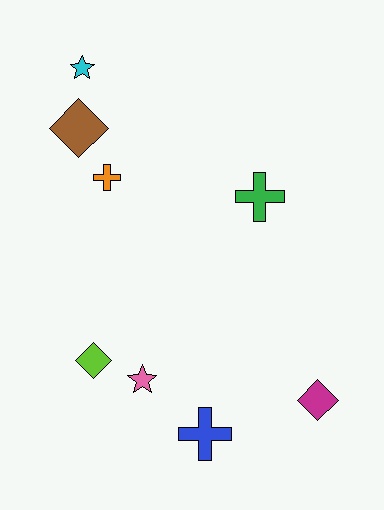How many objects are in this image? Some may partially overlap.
There are 8 objects.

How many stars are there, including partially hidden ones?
There are 2 stars.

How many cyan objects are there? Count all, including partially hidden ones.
There is 1 cyan object.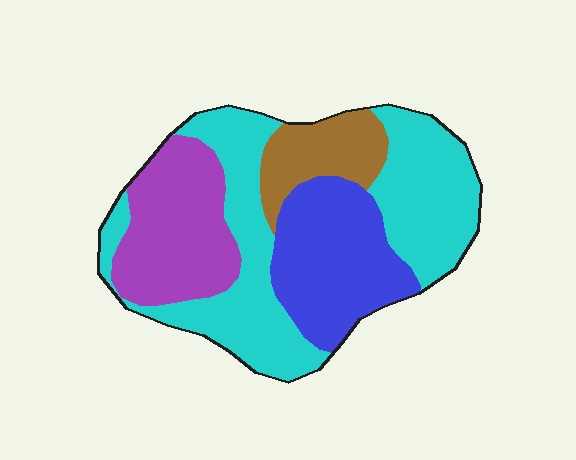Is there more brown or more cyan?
Cyan.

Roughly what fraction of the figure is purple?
Purple takes up about one fifth (1/5) of the figure.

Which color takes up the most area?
Cyan, at roughly 45%.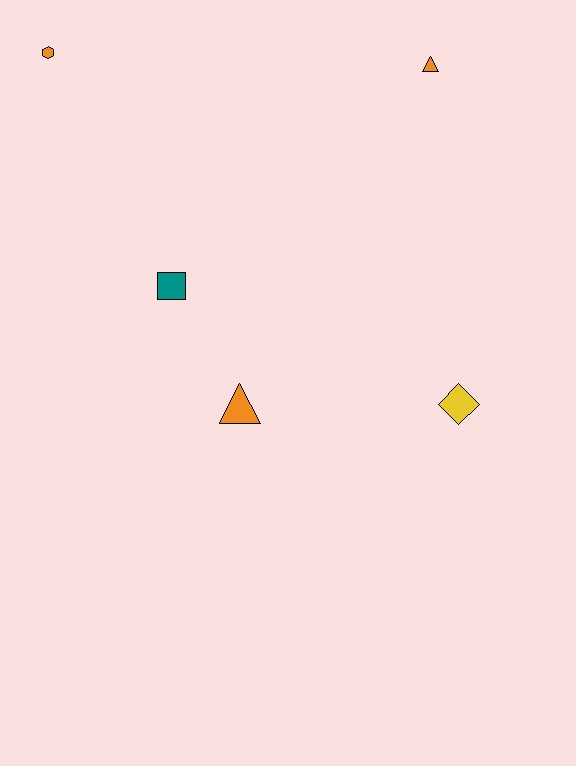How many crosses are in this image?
There are no crosses.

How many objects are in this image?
There are 5 objects.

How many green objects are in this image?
There are no green objects.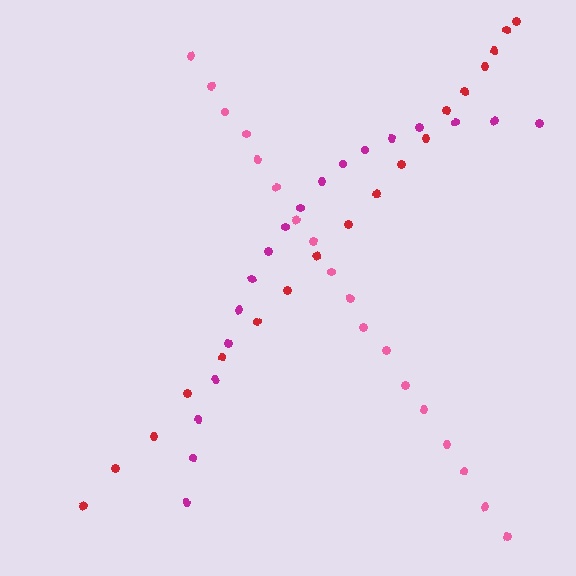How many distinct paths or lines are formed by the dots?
There are 3 distinct paths.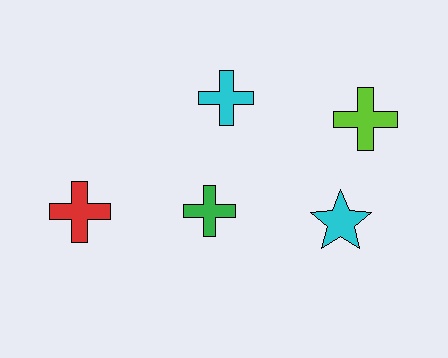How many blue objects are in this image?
There are no blue objects.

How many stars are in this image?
There is 1 star.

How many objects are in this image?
There are 5 objects.